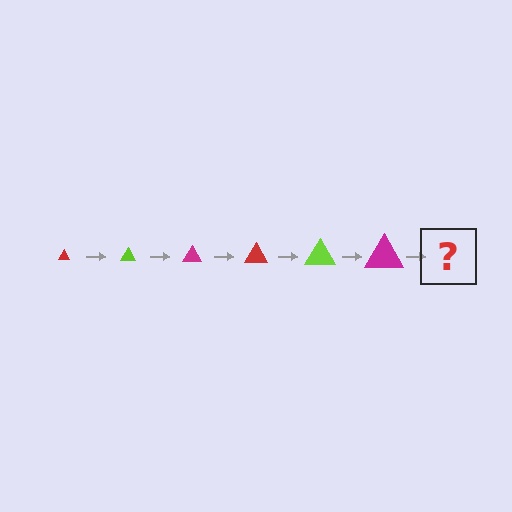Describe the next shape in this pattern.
It should be a red triangle, larger than the previous one.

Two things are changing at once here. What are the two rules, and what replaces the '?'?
The two rules are that the triangle grows larger each step and the color cycles through red, lime, and magenta. The '?' should be a red triangle, larger than the previous one.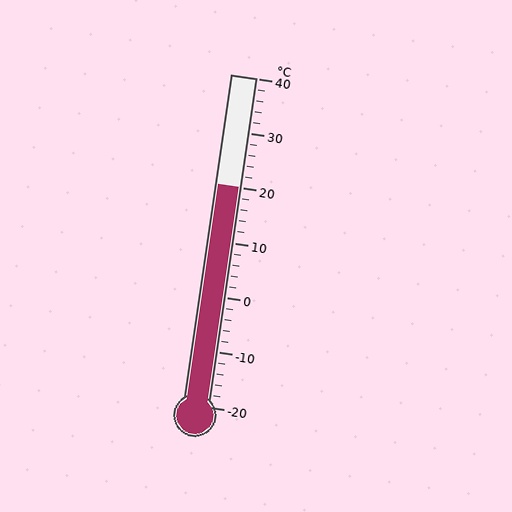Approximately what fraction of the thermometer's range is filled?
The thermometer is filled to approximately 65% of its range.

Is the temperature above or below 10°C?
The temperature is above 10°C.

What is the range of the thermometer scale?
The thermometer scale ranges from -20°C to 40°C.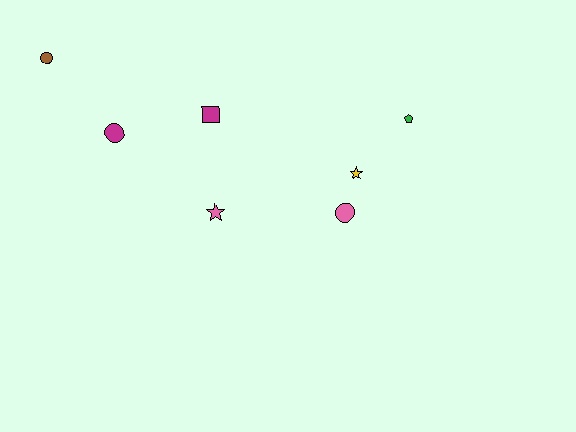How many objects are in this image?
There are 7 objects.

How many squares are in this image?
There is 1 square.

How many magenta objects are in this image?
There are 2 magenta objects.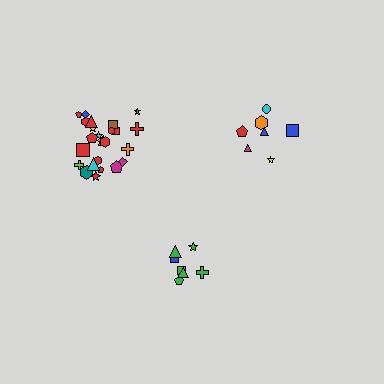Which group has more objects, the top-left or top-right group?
The top-left group.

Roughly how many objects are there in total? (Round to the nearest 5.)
Roughly 40 objects in total.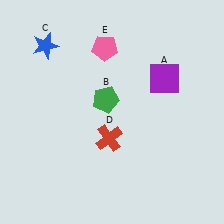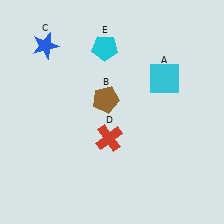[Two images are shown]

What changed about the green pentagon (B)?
In Image 1, B is green. In Image 2, it changed to brown.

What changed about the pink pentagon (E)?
In Image 1, E is pink. In Image 2, it changed to cyan.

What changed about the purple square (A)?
In Image 1, A is purple. In Image 2, it changed to cyan.